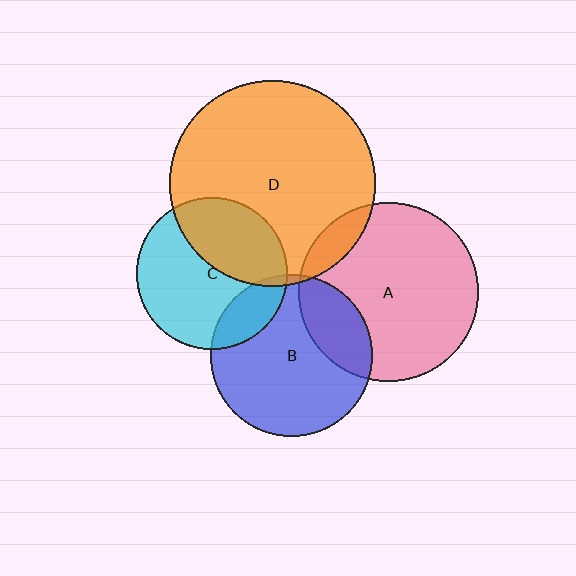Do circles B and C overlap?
Yes.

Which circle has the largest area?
Circle D (orange).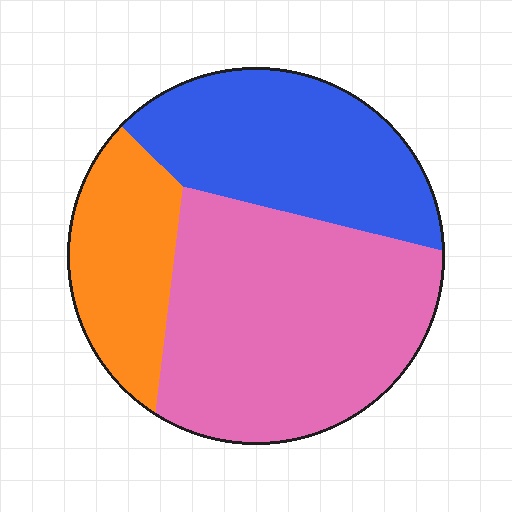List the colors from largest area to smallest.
From largest to smallest: pink, blue, orange.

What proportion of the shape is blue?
Blue covers 31% of the shape.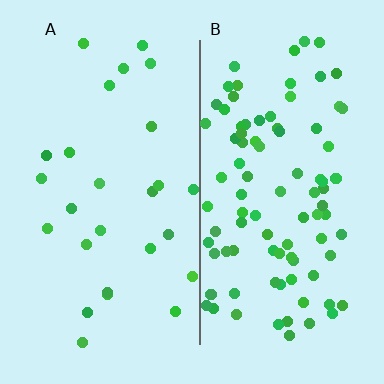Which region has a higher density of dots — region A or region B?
B (the right).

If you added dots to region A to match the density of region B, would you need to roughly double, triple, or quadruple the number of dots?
Approximately quadruple.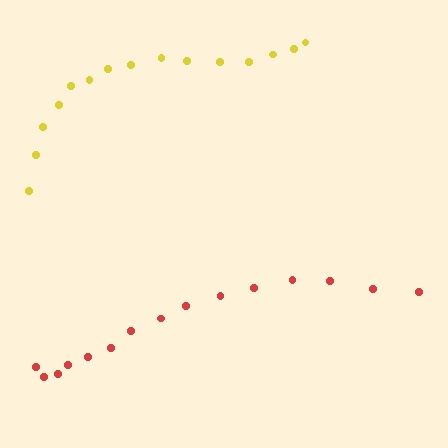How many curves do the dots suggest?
There are 2 distinct paths.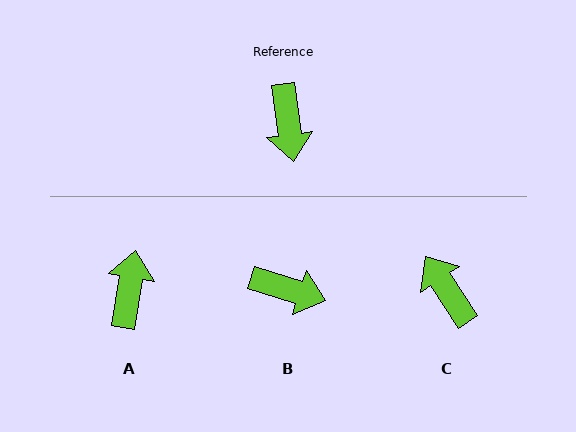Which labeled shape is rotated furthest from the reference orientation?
A, about 163 degrees away.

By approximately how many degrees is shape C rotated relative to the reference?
Approximately 154 degrees clockwise.